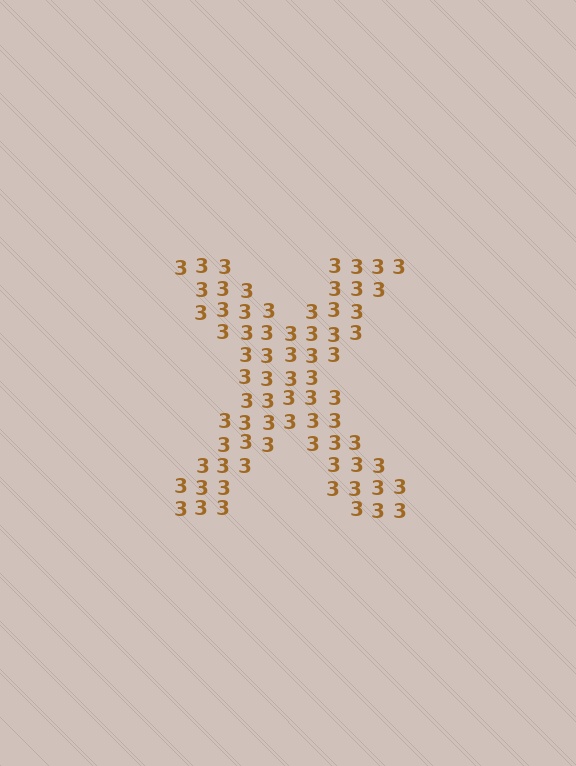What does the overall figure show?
The overall figure shows the letter X.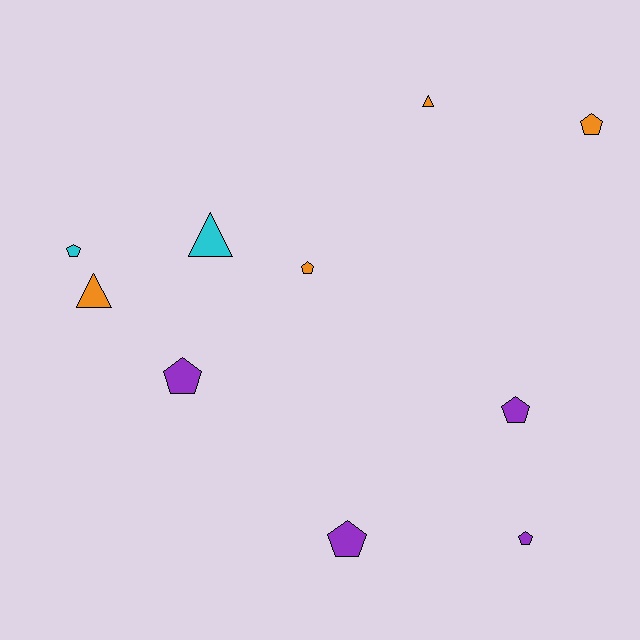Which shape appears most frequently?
Pentagon, with 7 objects.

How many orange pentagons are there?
There are 2 orange pentagons.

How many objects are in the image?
There are 10 objects.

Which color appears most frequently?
Purple, with 4 objects.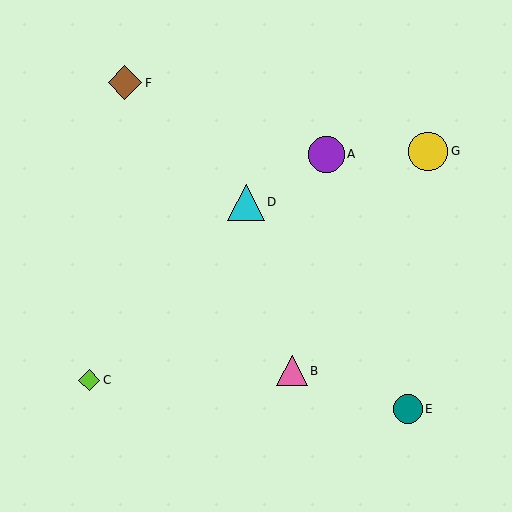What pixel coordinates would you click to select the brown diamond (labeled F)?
Click at (125, 83) to select the brown diamond F.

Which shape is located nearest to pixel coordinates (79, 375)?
The lime diamond (labeled C) at (89, 380) is nearest to that location.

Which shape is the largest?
The yellow circle (labeled G) is the largest.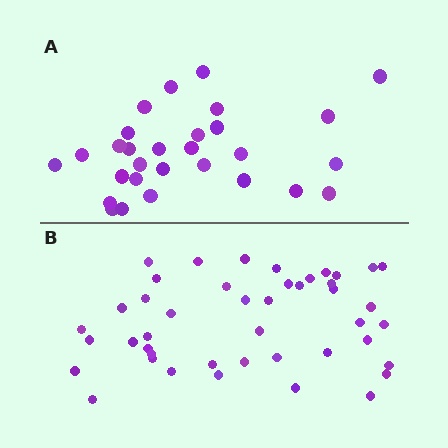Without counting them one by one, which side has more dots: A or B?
Region B (the bottom region) has more dots.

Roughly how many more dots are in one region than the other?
Region B has approximately 15 more dots than region A.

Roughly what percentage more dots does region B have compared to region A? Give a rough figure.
About 50% more.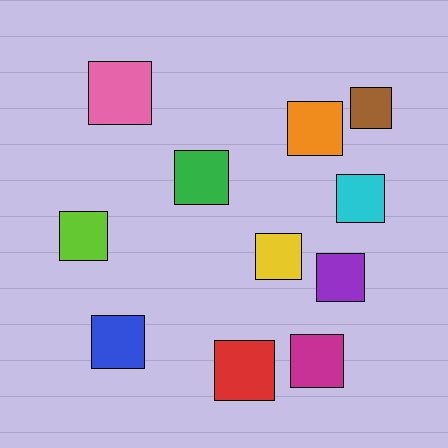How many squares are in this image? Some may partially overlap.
There are 11 squares.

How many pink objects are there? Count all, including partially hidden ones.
There is 1 pink object.